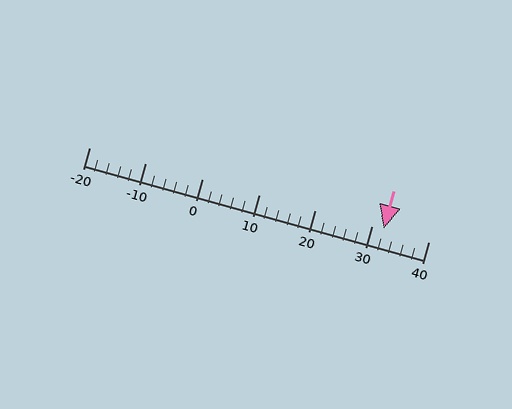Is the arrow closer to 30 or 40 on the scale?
The arrow is closer to 30.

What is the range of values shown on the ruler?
The ruler shows values from -20 to 40.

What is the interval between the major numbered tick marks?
The major tick marks are spaced 10 units apart.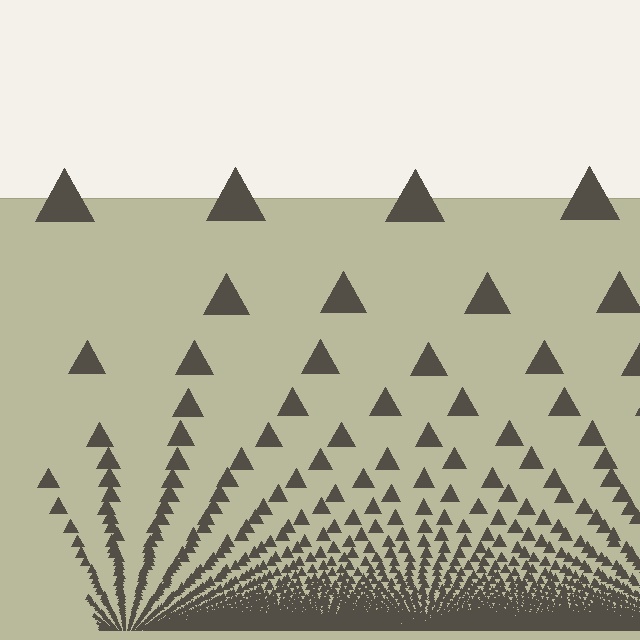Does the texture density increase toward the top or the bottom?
Density increases toward the bottom.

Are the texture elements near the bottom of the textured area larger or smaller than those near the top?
Smaller. The gradient is inverted — elements near the bottom are smaller and denser.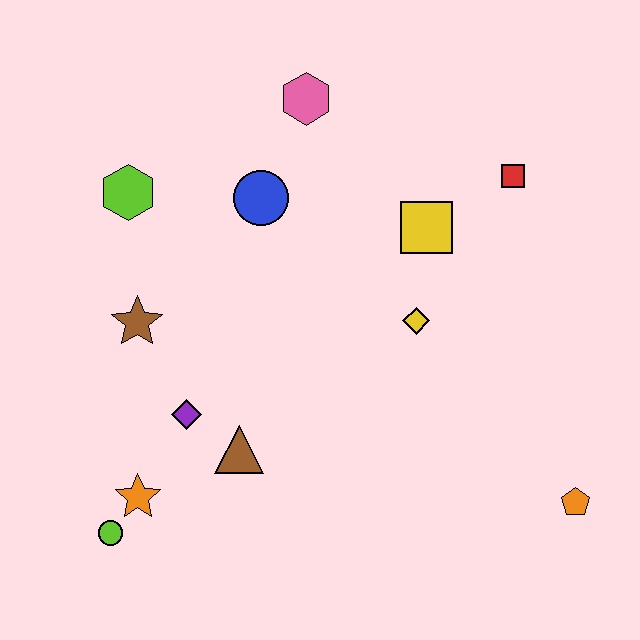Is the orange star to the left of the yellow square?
Yes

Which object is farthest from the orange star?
The red square is farthest from the orange star.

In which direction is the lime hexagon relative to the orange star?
The lime hexagon is above the orange star.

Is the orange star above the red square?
No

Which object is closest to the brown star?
The purple diamond is closest to the brown star.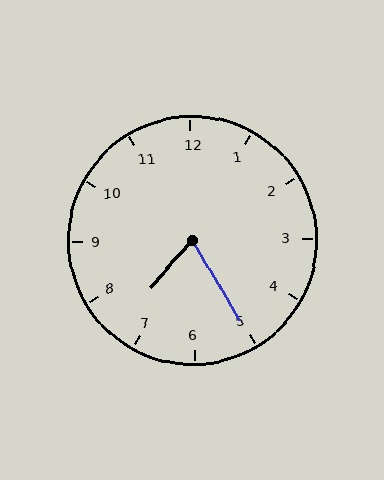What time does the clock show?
7:25.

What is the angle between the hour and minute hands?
Approximately 72 degrees.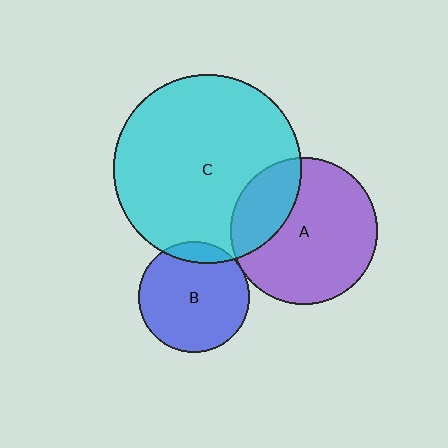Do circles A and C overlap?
Yes.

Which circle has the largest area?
Circle C (cyan).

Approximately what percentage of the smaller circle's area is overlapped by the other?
Approximately 25%.